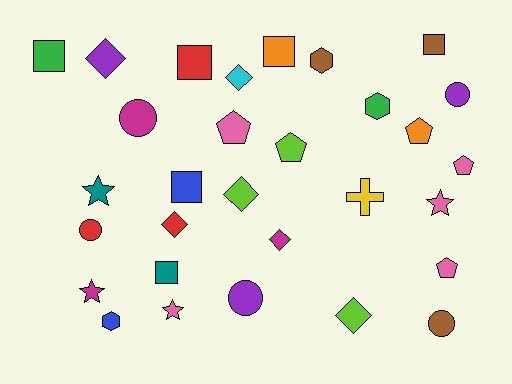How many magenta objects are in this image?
There are 3 magenta objects.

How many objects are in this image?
There are 30 objects.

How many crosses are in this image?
There is 1 cross.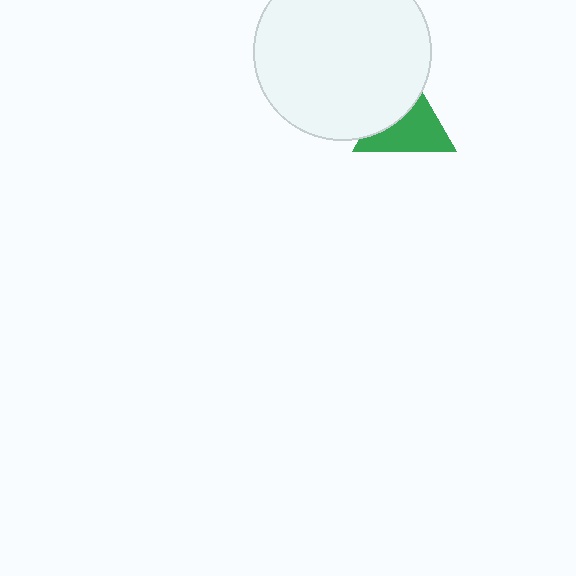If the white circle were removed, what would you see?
You would see the complete green triangle.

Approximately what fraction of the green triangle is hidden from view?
Roughly 40% of the green triangle is hidden behind the white circle.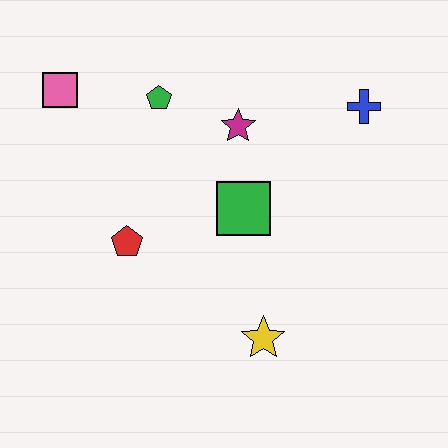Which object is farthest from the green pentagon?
The yellow star is farthest from the green pentagon.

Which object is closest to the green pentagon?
The magenta star is closest to the green pentagon.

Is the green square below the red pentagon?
No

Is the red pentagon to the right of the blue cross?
No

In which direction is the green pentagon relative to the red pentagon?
The green pentagon is above the red pentagon.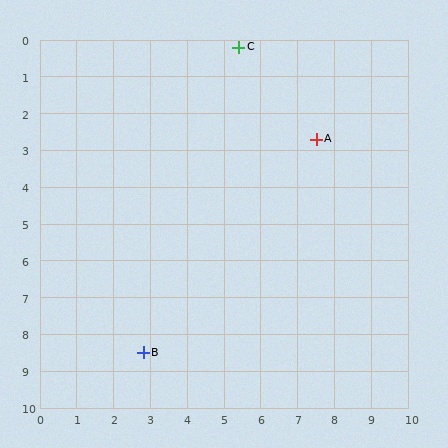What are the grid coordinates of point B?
Point B is at approximately (2.8, 8.5).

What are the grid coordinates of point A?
Point A is at approximately (7.5, 2.7).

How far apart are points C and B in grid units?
Points C and B are about 8.7 grid units apart.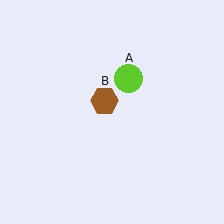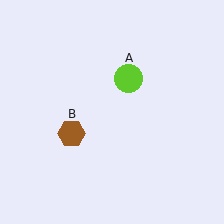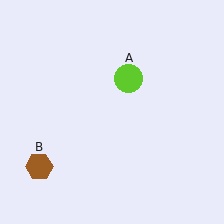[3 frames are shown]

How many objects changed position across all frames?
1 object changed position: brown hexagon (object B).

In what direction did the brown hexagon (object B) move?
The brown hexagon (object B) moved down and to the left.